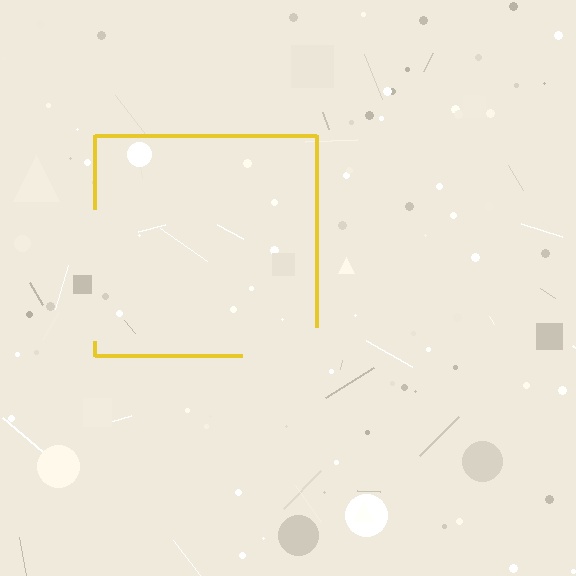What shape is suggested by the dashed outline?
The dashed outline suggests a square.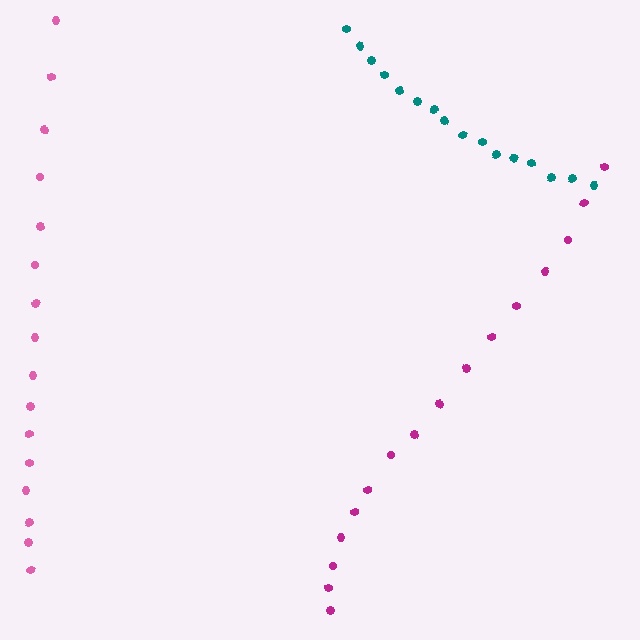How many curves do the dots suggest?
There are 3 distinct paths.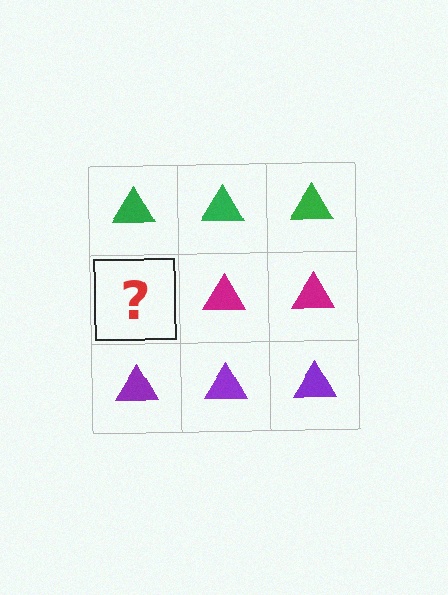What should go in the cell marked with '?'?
The missing cell should contain a magenta triangle.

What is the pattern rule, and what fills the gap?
The rule is that each row has a consistent color. The gap should be filled with a magenta triangle.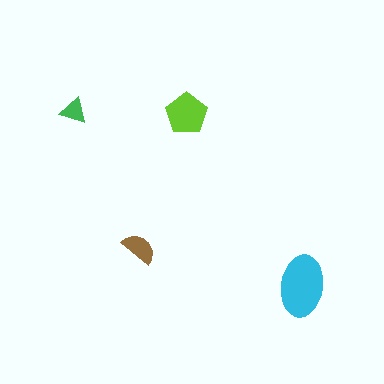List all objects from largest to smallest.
The cyan ellipse, the lime pentagon, the brown semicircle, the green triangle.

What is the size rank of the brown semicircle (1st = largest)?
3rd.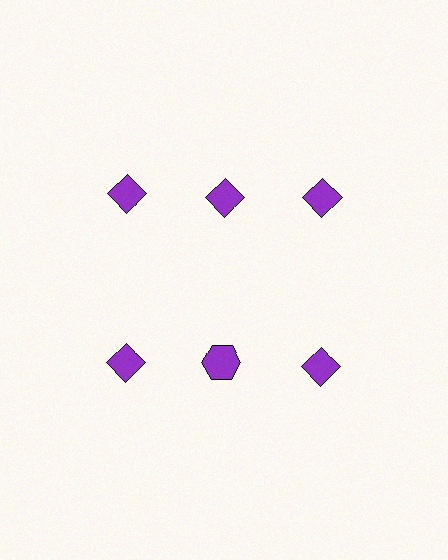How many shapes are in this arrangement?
There are 6 shapes arranged in a grid pattern.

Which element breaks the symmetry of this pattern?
The purple hexagon in the second row, second from left column breaks the symmetry. All other shapes are purple diamonds.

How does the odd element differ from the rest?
It has a different shape: hexagon instead of diamond.